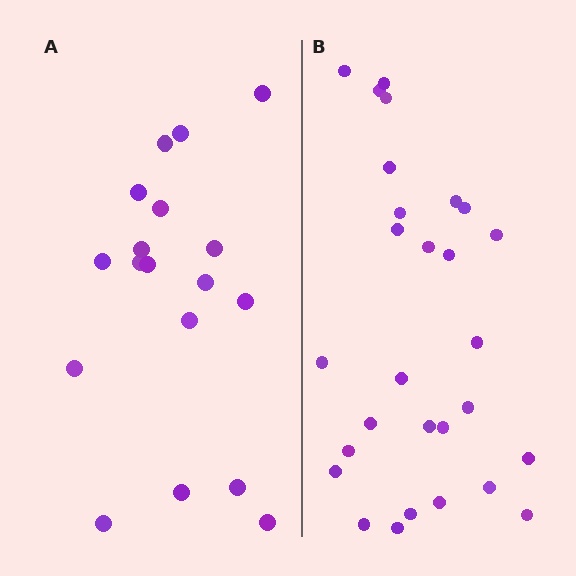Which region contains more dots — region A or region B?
Region B (the right region) has more dots.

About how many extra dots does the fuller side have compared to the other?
Region B has roughly 10 or so more dots than region A.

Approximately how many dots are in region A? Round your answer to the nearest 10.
About 20 dots. (The exact count is 18, which rounds to 20.)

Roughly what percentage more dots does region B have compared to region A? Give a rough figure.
About 55% more.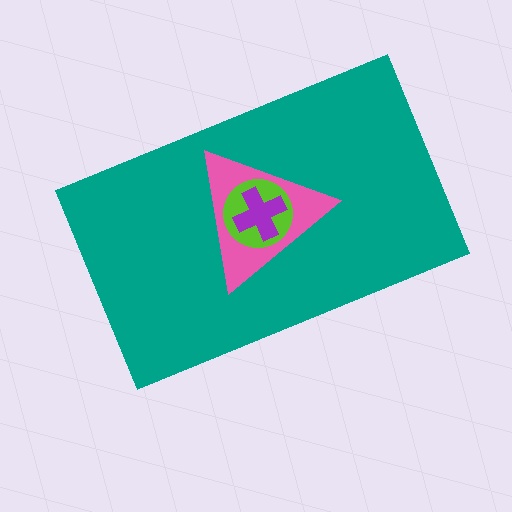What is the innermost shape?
The purple cross.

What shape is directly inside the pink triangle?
The lime circle.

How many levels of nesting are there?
4.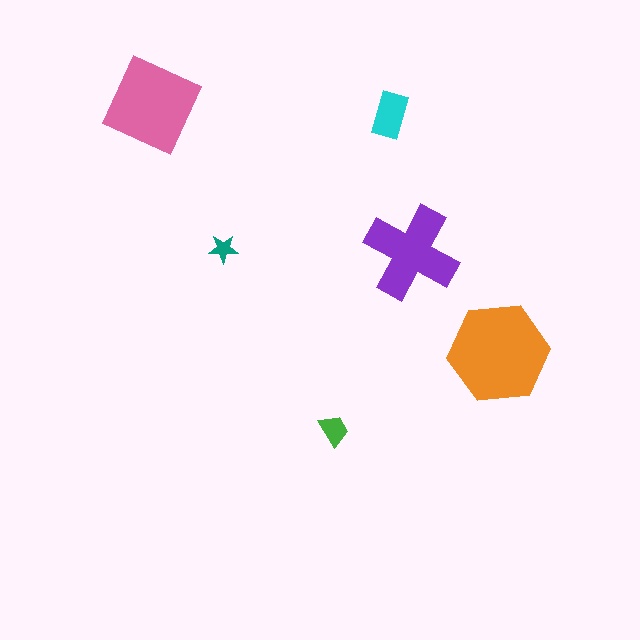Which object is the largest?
The orange hexagon.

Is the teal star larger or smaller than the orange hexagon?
Smaller.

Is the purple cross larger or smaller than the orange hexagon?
Smaller.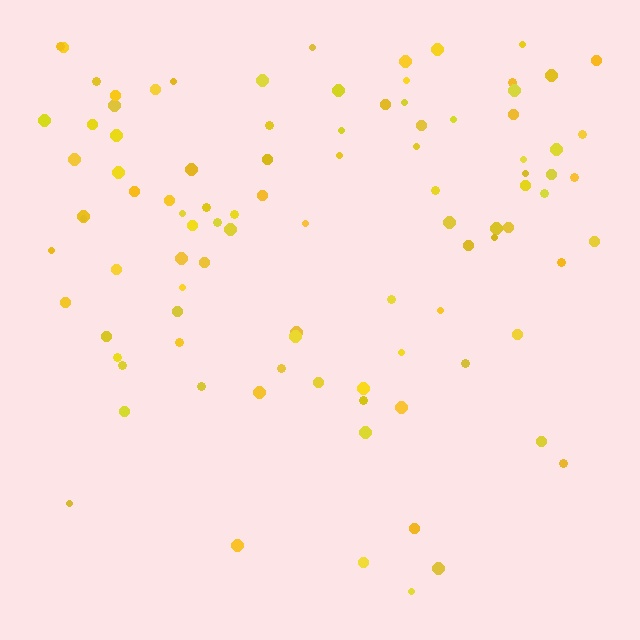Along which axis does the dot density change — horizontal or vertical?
Vertical.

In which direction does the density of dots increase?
From bottom to top, with the top side densest.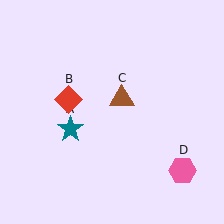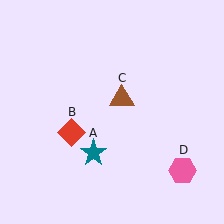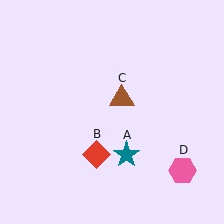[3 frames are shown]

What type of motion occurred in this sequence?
The teal star (object A), red diamond (object B) rotated counterclockwise around the center of the scene.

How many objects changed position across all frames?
2 objects changed position: teal star (object A), red diamond (object B).